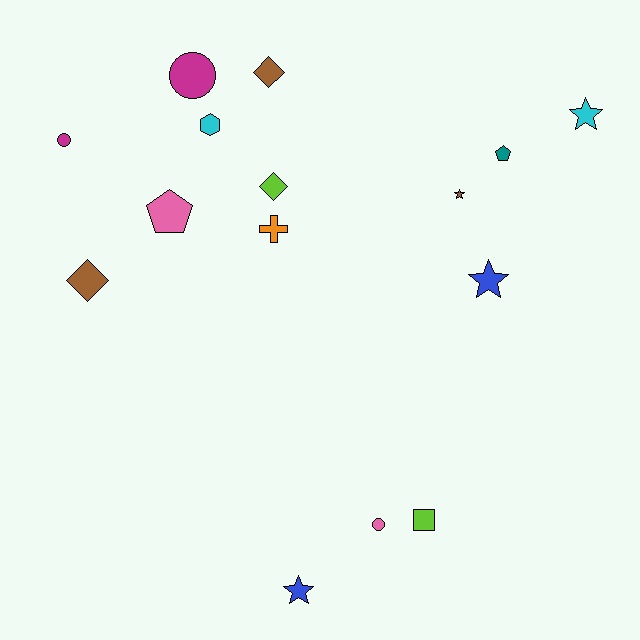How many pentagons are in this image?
There are 2 pentagons.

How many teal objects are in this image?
There is 1 teal object.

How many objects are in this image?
There are 15 objects.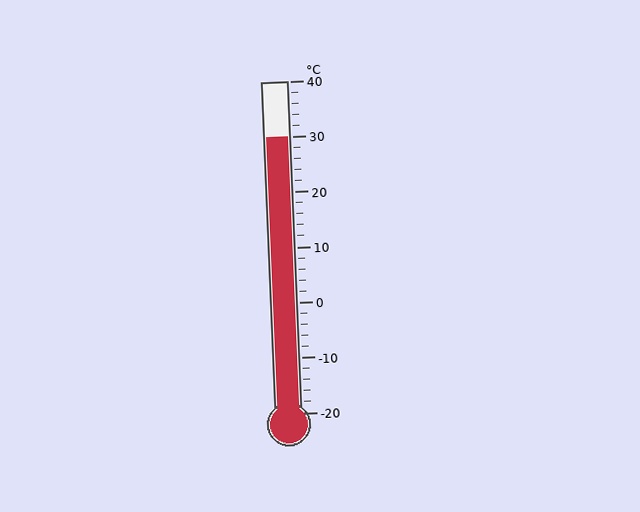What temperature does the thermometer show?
The thermometer shows approximately 30°C.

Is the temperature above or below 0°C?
The temperature is above 0°C.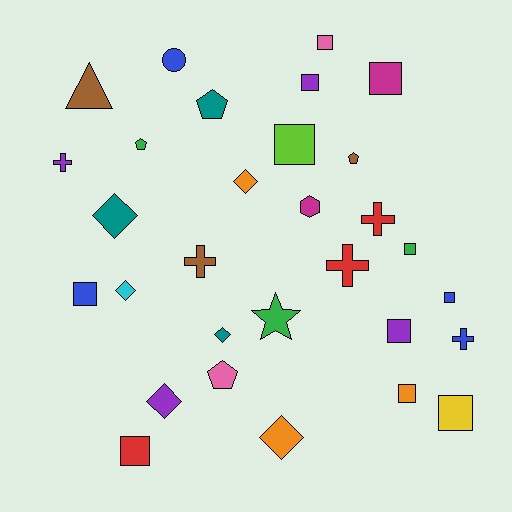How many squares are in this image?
There are 11 squares.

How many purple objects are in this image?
There are 4 purple objects.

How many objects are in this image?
There are 30 objects.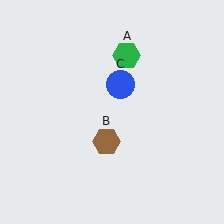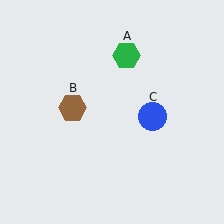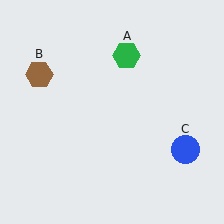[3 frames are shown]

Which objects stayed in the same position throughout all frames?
Green hexagon (object A) remained stationary.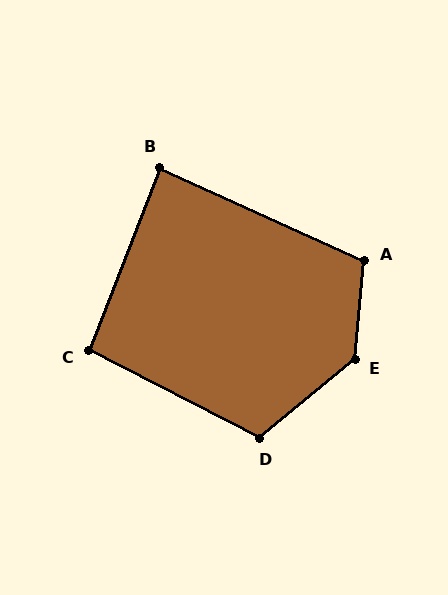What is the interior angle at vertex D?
Approximately 113 degrees (obtuse).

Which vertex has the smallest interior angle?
B, at approximately 87 degrees.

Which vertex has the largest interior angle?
E, at approximately 135 degrees.